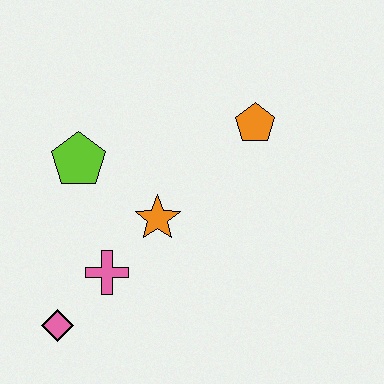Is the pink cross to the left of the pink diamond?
No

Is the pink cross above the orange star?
No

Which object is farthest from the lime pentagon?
The orange pentagon is farthest from the lime pentagon.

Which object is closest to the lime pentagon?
The orange star is closest to the lime pentagon.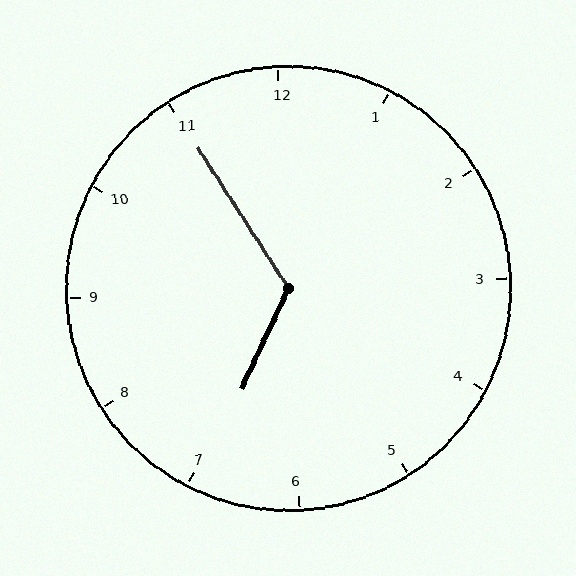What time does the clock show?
6:55.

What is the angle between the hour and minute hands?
Approximately 122 degrees.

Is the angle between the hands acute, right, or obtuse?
It is obtuse.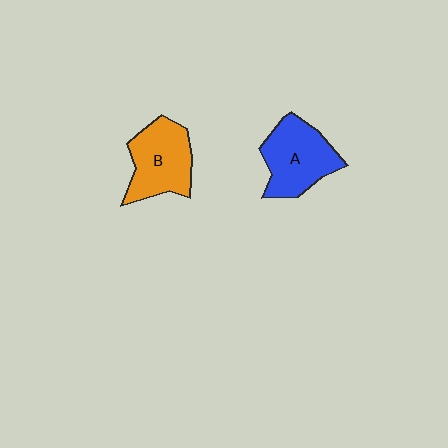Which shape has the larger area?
Shape A (blue).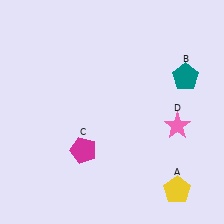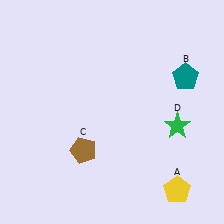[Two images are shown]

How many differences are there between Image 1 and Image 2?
There are 2 differences between the two images.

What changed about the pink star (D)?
In Image 1, D is pink. In Image 2, it changed to green.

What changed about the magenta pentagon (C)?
In Image 1, C is magenta. In Image 2, it changed to brown.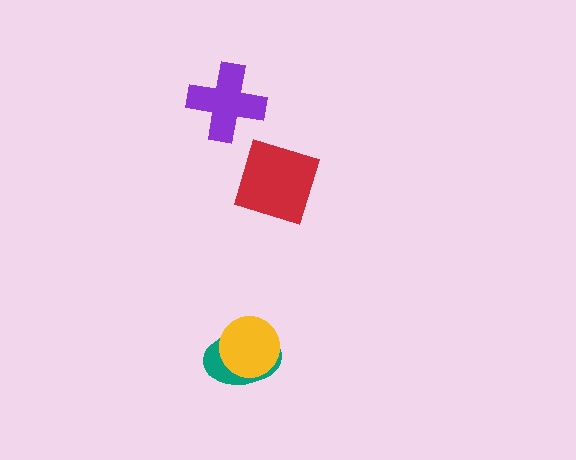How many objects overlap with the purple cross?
0 objects overlap with the purple cross.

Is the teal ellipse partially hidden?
Yes, it is partially covered by another shape.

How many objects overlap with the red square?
0 objects overlap with the red square.